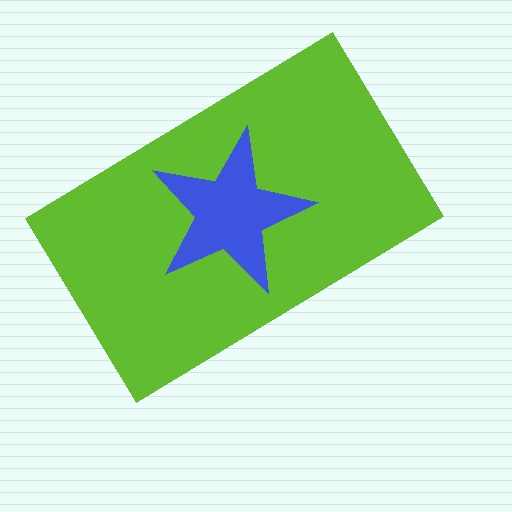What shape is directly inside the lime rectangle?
The blue star.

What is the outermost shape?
The lime rectangle.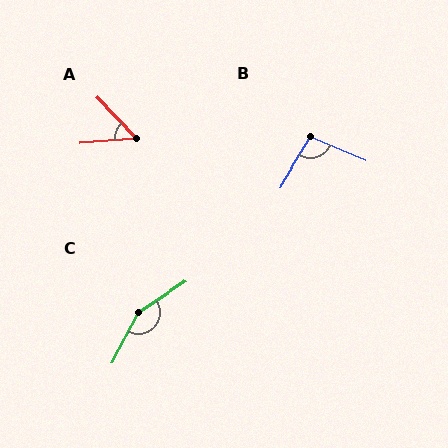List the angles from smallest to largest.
A (52°), B (99°), C (151°).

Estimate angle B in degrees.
Approximately 99 degrees.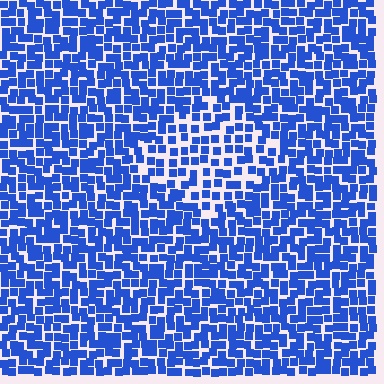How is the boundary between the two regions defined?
The boundary is defined by a change in element density (approximately 1.6x ratio). All elements are the same color, size, and shape.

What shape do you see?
I see a diamond.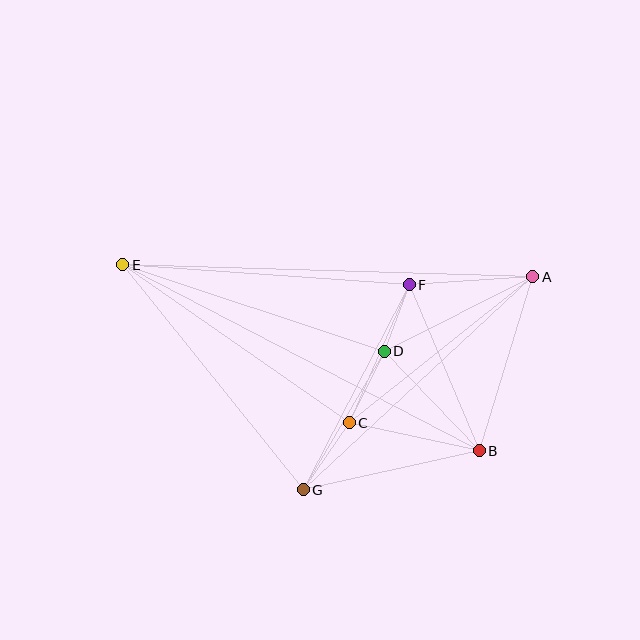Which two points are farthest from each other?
Points A and E are farthest from each other.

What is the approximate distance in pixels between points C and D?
The distance between C and D is approximately 79 pixels.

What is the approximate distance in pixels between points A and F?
The distance between A and F is approximately 124 pixels.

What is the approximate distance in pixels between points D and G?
The distance between D and G is approximately 160 pixels.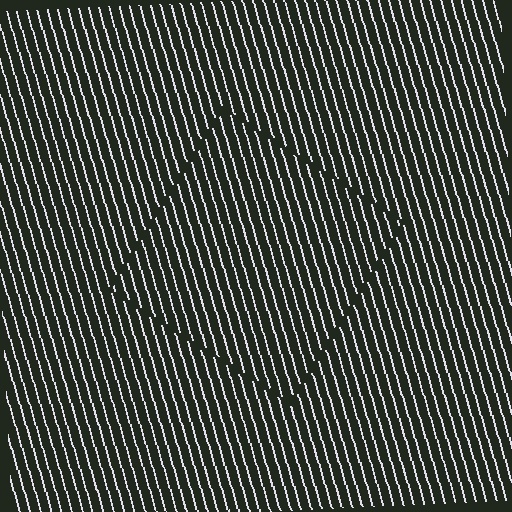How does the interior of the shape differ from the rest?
The interior of the shape contains the same grating, shifted by half a period — the contour is defined by the phase discontinuity where line-ends from the inner and outer gratings abut.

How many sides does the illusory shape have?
4 sides — the line-ends trace a square.